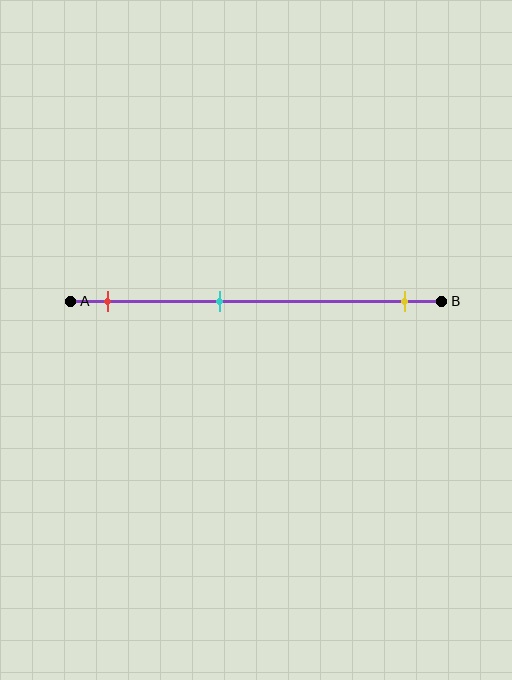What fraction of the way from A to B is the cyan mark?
The cyan mark is approximately 40% (0.4) of the way from A to B.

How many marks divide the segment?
There are 3 marks dividing the segment.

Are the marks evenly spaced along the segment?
No, the marks are not evenly spaced.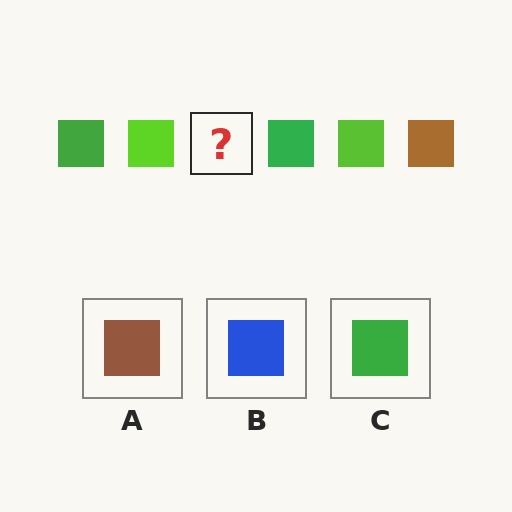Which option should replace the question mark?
Option A.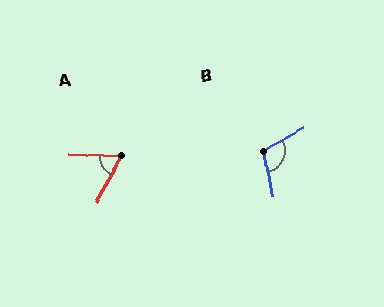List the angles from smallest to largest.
A (63°), B (107°).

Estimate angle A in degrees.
Approximately 63 degrees.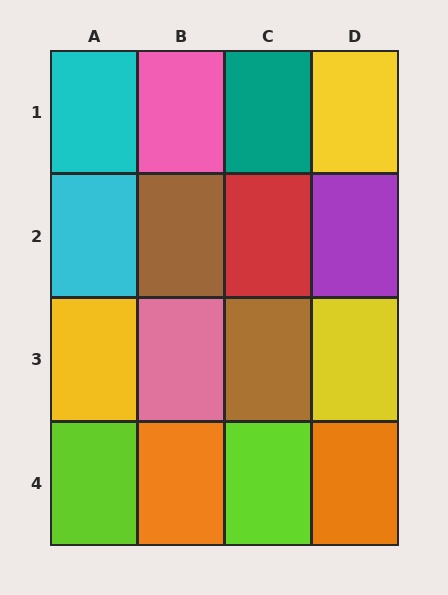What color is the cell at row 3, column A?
Yellow.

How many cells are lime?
2 cells are lime.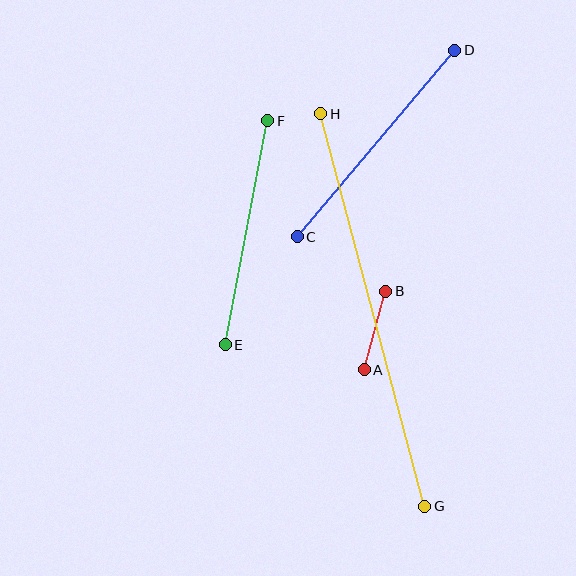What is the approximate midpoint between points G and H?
The midpoint is at approximately (373, 310) pixels.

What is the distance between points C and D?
The distance is approximately 244 pixels.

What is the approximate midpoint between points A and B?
The midpoint is at approximately (375, 330) pixels.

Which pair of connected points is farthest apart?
Points G and H are farthest apart.